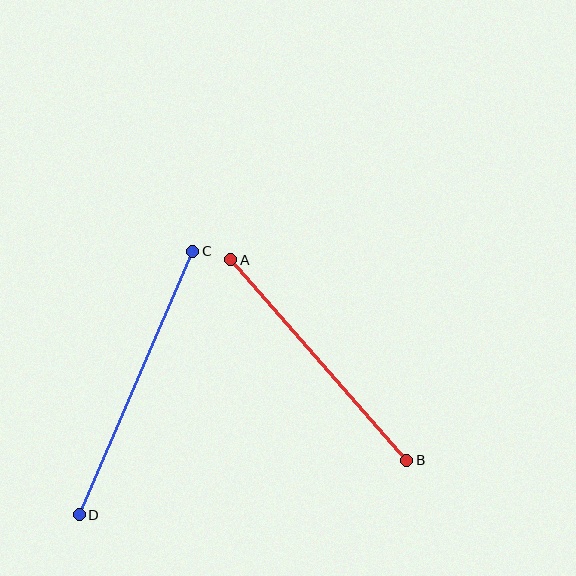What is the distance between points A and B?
The distance is approximately 267 pixels.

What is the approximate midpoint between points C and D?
The midpoint is at approximately (136, 383) pixels.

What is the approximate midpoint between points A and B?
The midpoint is at approximately (319, 360) pixels.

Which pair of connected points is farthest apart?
Points C and D are farthest apart.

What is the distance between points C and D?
The distance is approximately 287 pixels.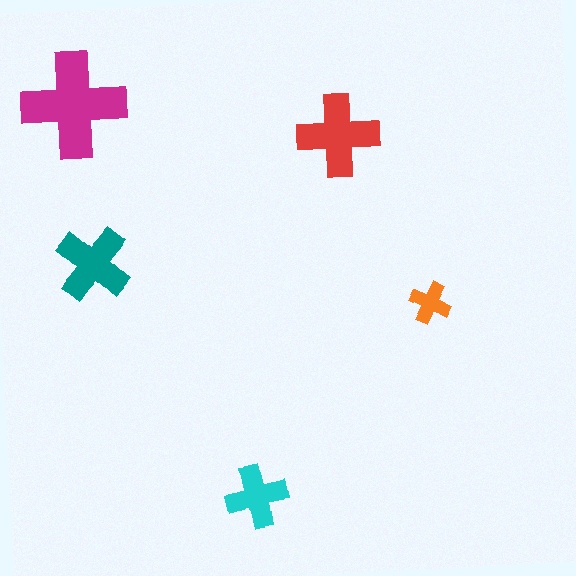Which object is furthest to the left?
The magenta cross is leftmost.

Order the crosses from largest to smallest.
the magenta one, the red one, the teal one, the cyan one, the orange one.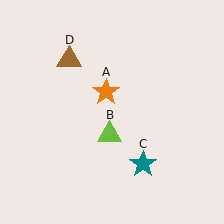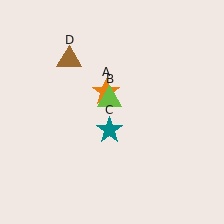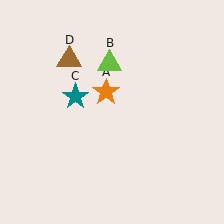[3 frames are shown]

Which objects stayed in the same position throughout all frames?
Orange star (object A) and brown triangle (object D) remained stationary.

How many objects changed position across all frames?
2 objects changed position: lime triangle (object B), teal star (object C).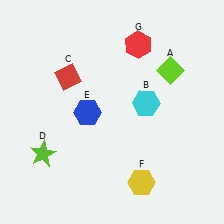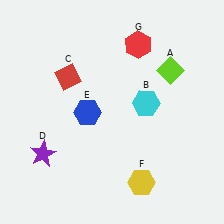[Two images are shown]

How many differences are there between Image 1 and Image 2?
There is 1 difference between the two images.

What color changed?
The star (D) changed from lime in Image 1 to purple in Image 2.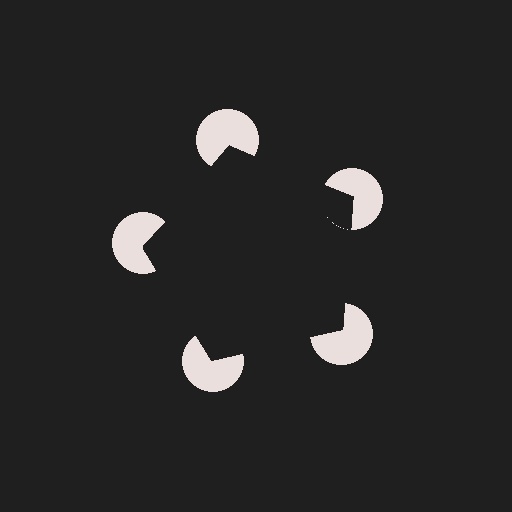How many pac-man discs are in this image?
There are 5 — one at each vertex of the illusory pentagon.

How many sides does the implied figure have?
5 sides.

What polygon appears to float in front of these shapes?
An illusory pentagon — its edges are inferred from the aligned wedge cuts in the pac-man discs, not physically drawn.